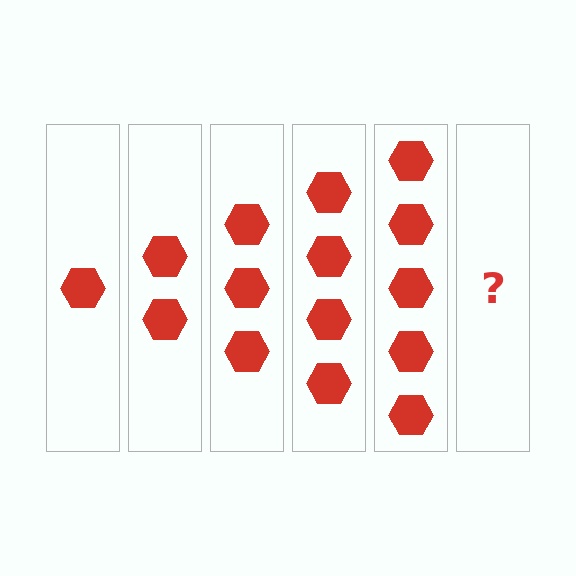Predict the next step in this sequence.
The next step is 6 hexagons.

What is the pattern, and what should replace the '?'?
The pattern is that each step adds one more hexagon. The '?' should be 6 hexagons.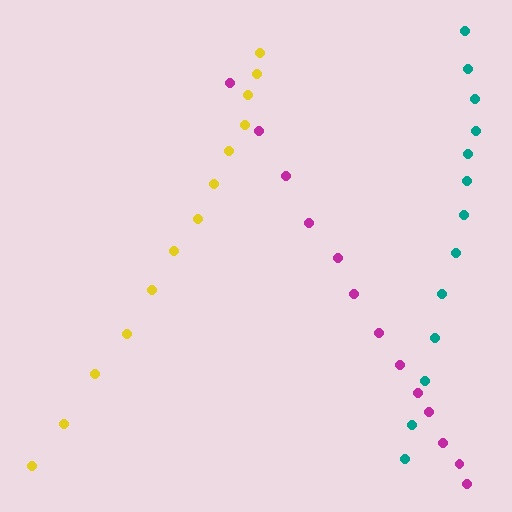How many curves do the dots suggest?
There are 3 distinct paths.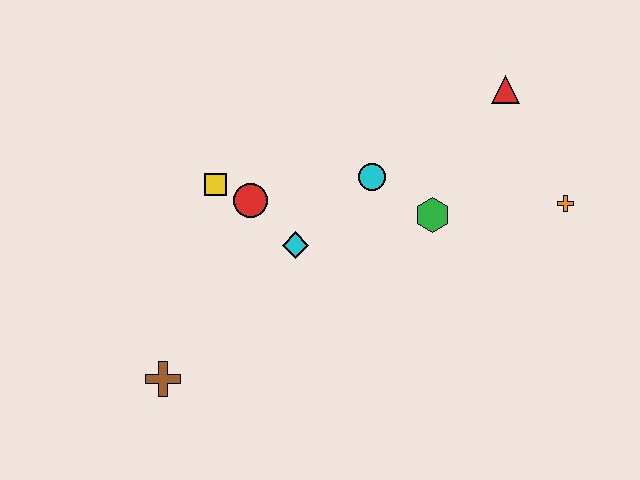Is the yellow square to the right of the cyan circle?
No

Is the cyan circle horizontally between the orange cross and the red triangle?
No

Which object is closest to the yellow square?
The red circle is closest to the yellow square.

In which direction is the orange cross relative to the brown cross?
The orange cross is to the right of the brown cross.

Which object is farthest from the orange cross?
The brown cross is farthest from the orange cross.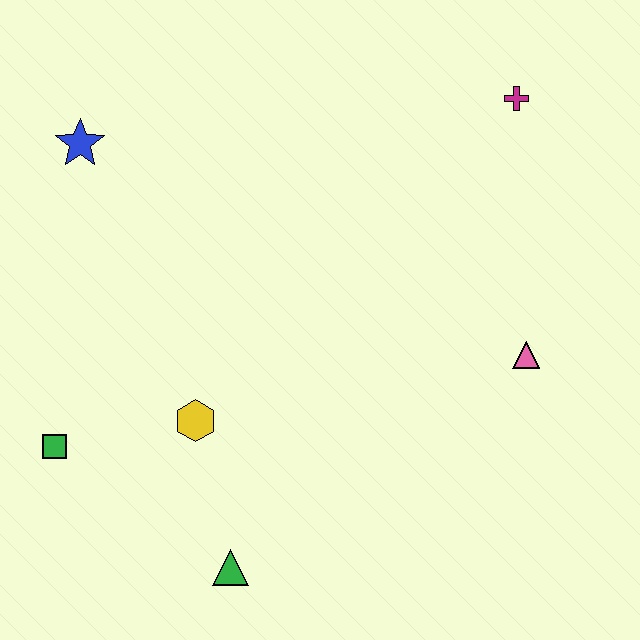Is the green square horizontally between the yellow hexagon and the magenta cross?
No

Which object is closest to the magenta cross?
The pink triangle is closest to the magenta cross.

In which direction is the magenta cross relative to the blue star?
The magenta cross is to the right of the blue star.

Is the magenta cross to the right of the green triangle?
Yes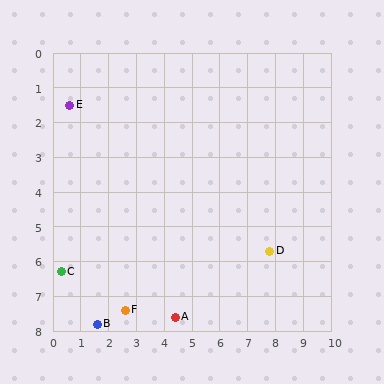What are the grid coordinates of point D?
Point D is at approximately (7.8, 5.7).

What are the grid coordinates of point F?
Point F is at approximately (2.6, 7.4).